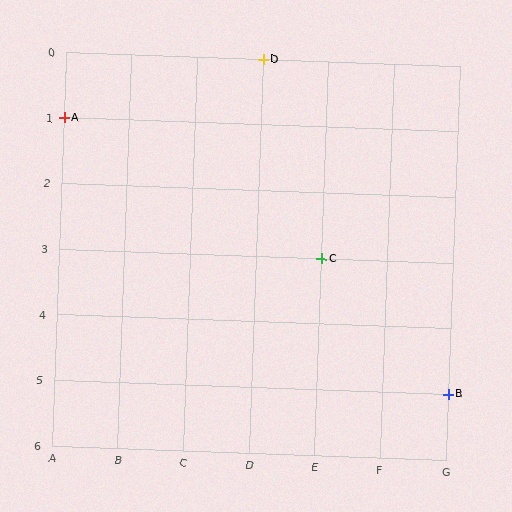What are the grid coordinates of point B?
Point B is at grid coordinates (G, 5).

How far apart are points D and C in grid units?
Points D and C are 1 column and 3 rows apart (about 3.2 grid units diagonally).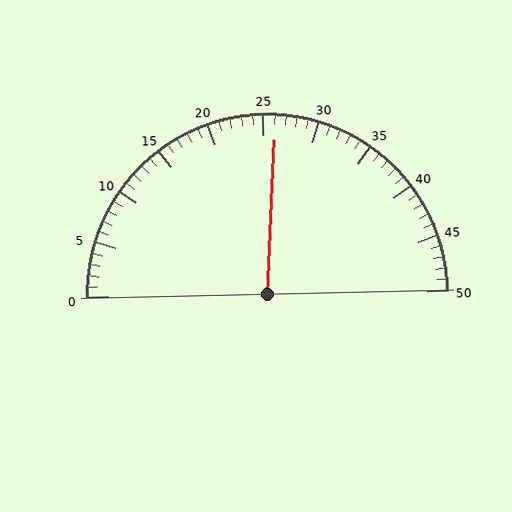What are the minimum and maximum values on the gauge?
The gauge ranges from 0 to 50.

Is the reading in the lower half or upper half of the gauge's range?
The reading is in the upper half of the range (0 to 50).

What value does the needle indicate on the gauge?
The needle indicates approximately 26.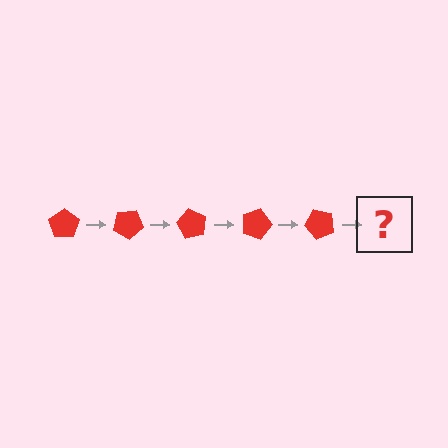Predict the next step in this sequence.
The next step is a red pentagon rotated 150 degrees.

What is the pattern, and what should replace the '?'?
The pattern is that the pentagon rotates 30 degrees each step. The '?' should be a red pentagon rotated 150 degrees.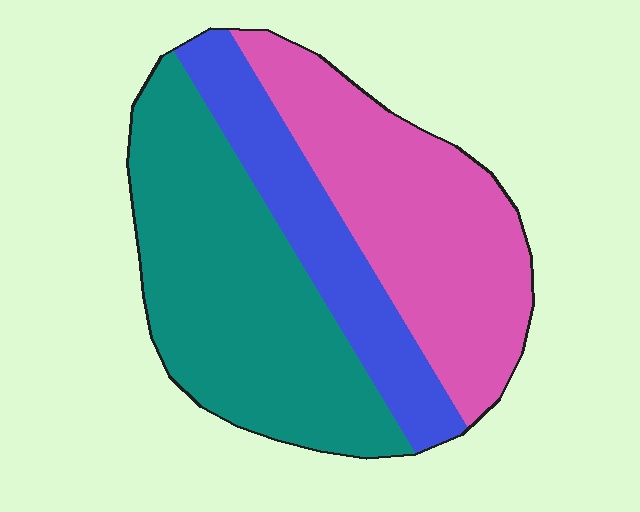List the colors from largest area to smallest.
From largest to smallest: teal, pink, blue.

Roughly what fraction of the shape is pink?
Pink covers roughly 35% of the shape.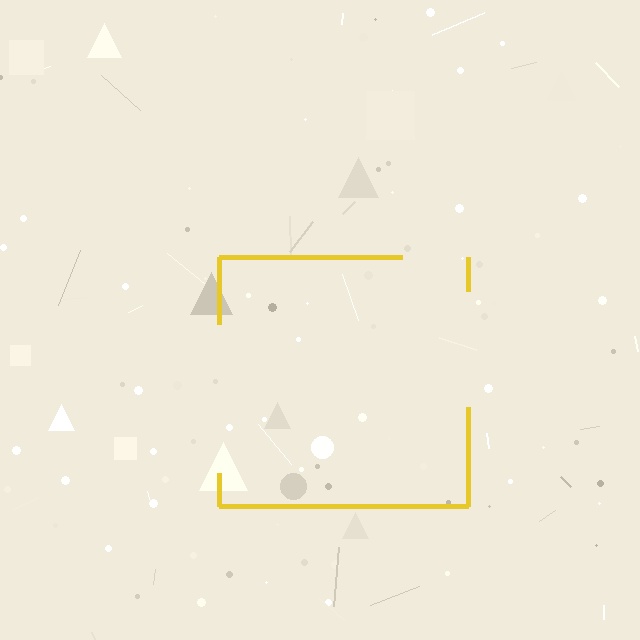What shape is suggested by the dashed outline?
The dashed outline suggests a square.